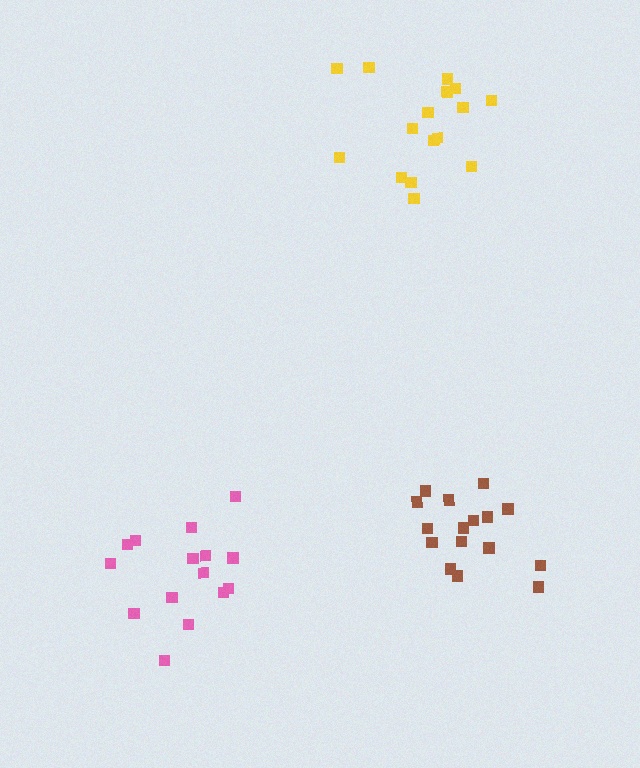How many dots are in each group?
Group 1: 17 dots, Group 2: 17 dots, Group 3: 15 dots (49 total).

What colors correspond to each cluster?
The clusters are colored: brown, yellow, pink.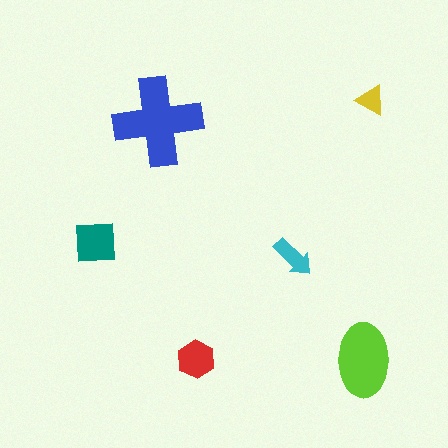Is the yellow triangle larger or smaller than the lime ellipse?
Smaller.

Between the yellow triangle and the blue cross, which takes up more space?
The blue cross.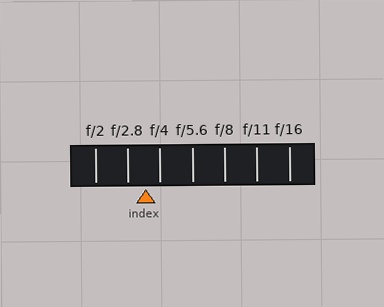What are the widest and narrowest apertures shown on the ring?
The widest aperture shown is f/2 and the narrowest is f/16.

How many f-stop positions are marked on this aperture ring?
There are 7 f-stop positions marked.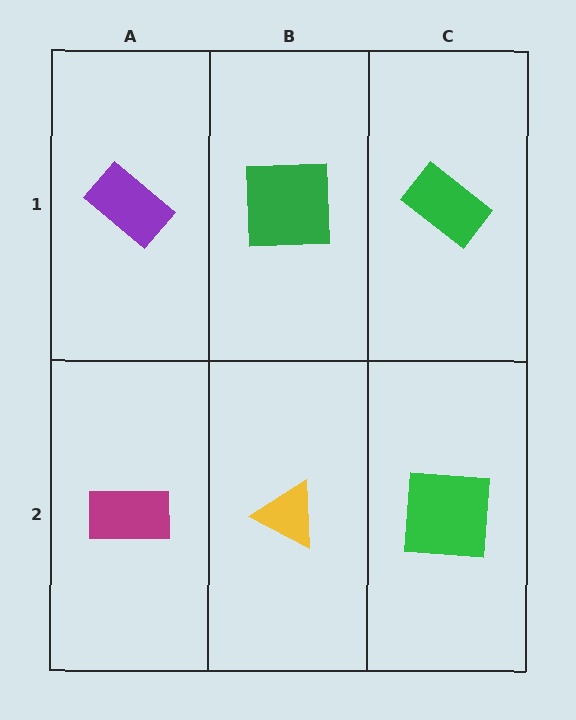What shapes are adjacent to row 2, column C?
A green rectangle (row 1, column C), a yellow triangle (row 2, column B).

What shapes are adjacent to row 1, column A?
A magenta rectangle (row 2, column A), a green square (row 1, column B).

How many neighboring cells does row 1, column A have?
2.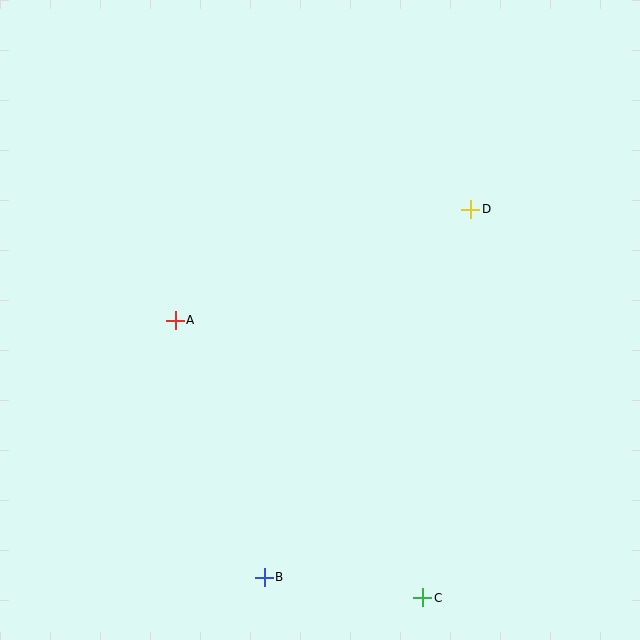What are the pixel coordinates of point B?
Point B is at (264, 577).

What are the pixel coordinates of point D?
Point D is at (471, 209).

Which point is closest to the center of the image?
Point A at (175, 320) is closest to the center.